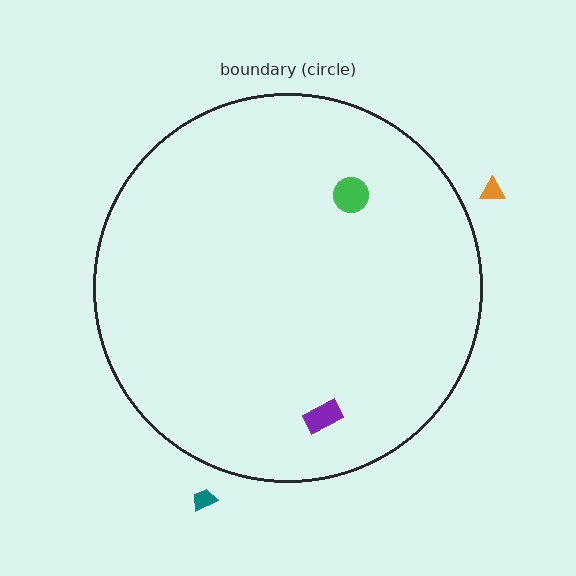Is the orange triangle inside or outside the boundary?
Outside.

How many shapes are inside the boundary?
2 inside, 2 outside.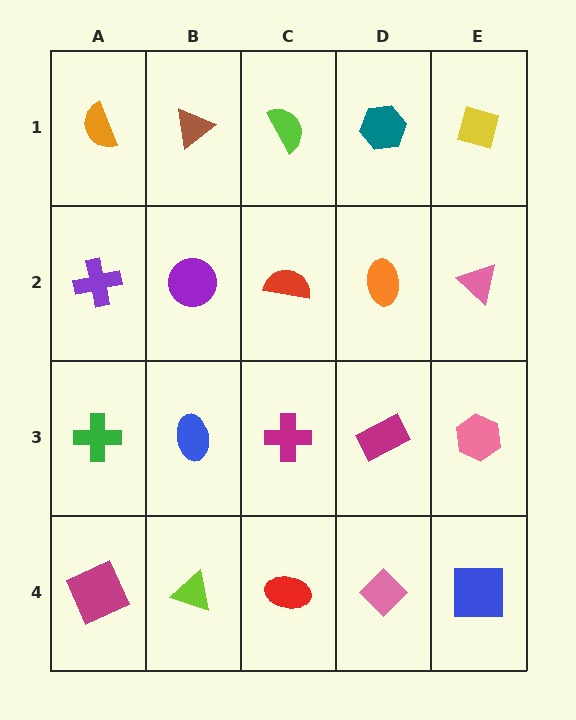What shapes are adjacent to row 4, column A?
A green cross (row 3, column A), a lime triangle (row 4, column B).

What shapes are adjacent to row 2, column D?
A teal hexagon (row 1, column D), a magenta rectangle (row 3, column D), a red semicircle (row 2, column C), a pink triangle (row 2, column E).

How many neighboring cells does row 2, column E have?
3.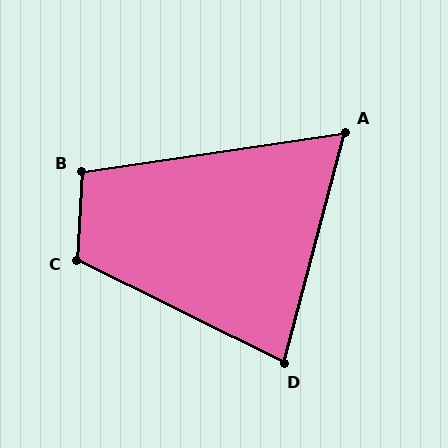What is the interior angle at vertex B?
Approximately 102 degrees (obtuse).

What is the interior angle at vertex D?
Approximately 78 degrees (acute).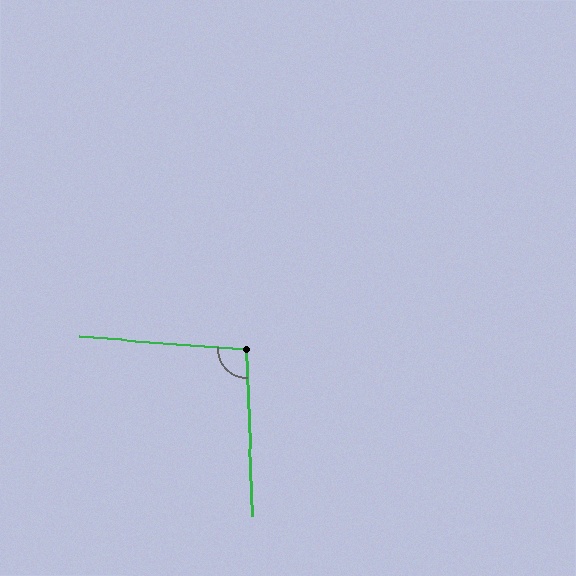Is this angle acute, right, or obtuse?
It is obtuse.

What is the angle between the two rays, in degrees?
Approximately 96 degrees.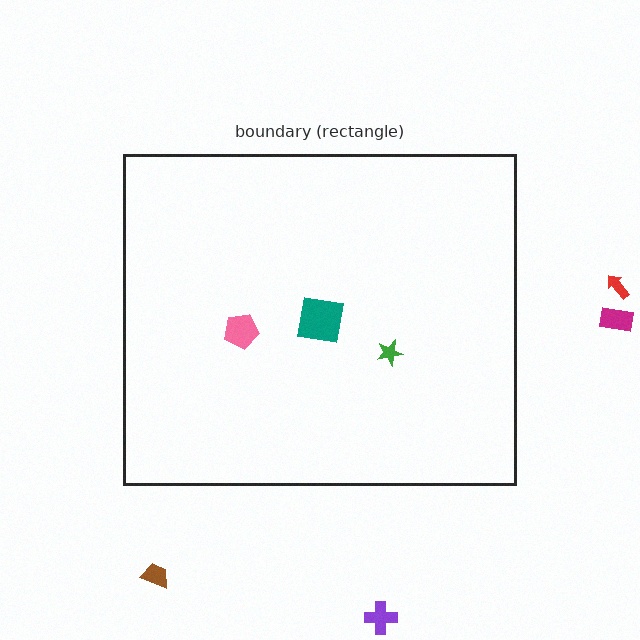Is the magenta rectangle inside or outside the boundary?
Outside.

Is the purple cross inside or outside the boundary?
Outside.